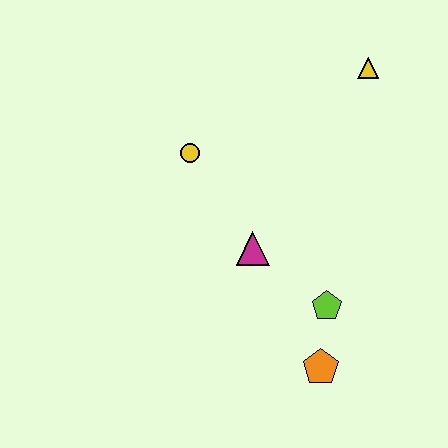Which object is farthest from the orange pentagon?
The yellow triangle is farthest from the orange pentagon.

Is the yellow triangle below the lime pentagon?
No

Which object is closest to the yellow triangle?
The yellow circle is closest to the yellow triangle.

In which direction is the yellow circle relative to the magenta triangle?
The yellow circle is above the magenta triangle.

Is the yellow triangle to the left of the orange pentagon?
No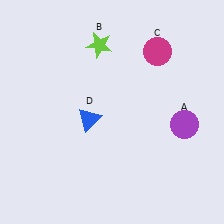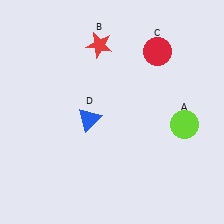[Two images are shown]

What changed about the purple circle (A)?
In Image 1, A is purple. In Image 2, it changed to lime.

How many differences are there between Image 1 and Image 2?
There are 3 differences between the two images.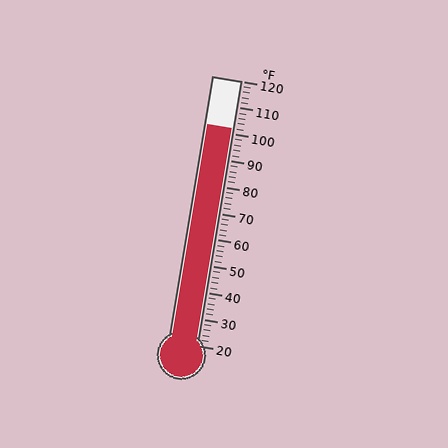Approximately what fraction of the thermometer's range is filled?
The thermometer is filled to approximately 80% of its range.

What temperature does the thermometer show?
The thermometer shows approximately 102°F.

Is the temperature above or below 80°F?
The temperature is above 80°F.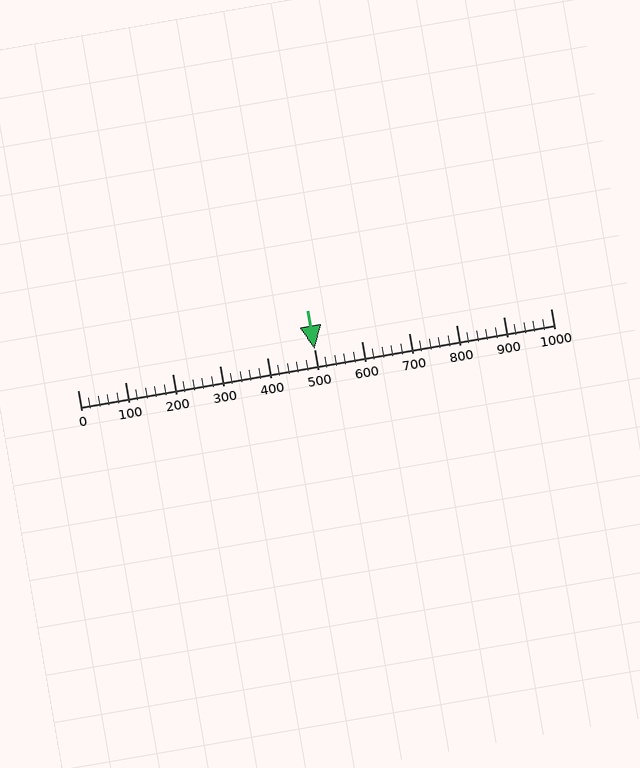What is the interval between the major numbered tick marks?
The major tick marks are spaced 100 units apart.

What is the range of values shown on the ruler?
The ruler shows values from 0 to 1000.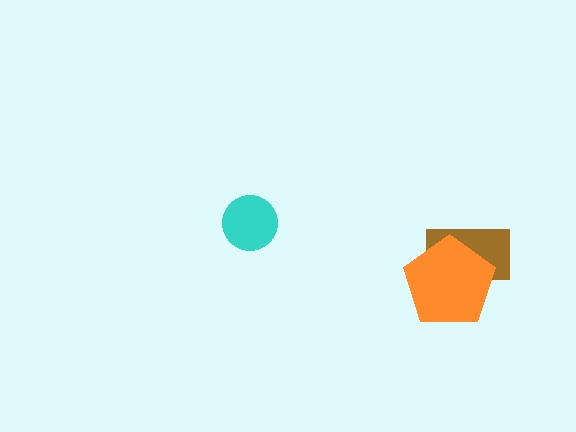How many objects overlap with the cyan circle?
0 objects overlap with the cyan circle.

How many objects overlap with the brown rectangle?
1 object overlaps with the brown rectangle.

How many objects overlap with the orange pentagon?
1 object overlaps with the orange pentagon.